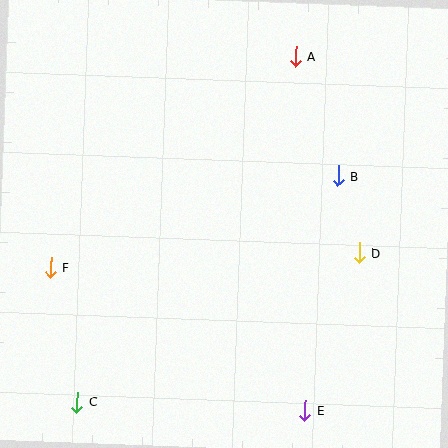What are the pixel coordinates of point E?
Point E is at (305, 410).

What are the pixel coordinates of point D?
Point D is at (359, 253).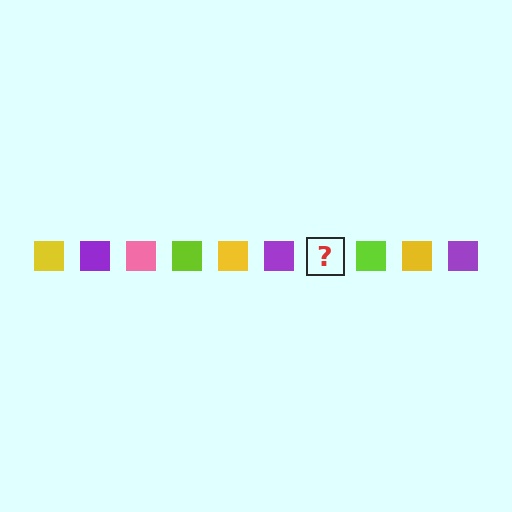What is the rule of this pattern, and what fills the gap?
The rule is that the pattern cycles through yellow, purple, pink, lime squares. The gap should be filled with a pink square.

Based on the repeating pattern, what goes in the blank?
The blank should be a pink square.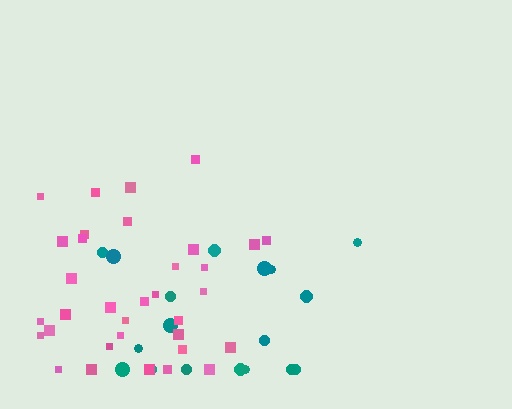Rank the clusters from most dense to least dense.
pink, teal.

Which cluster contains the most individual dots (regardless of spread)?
Pink (34).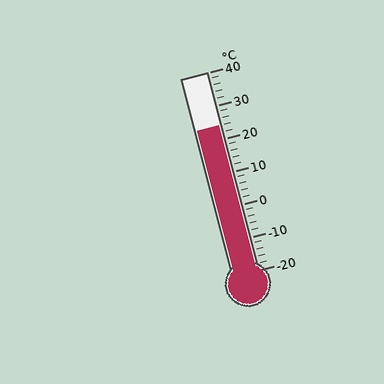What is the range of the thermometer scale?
The thermometer scale ranges from -20°C to 40°C.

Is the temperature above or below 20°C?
The temperature is above 20°C.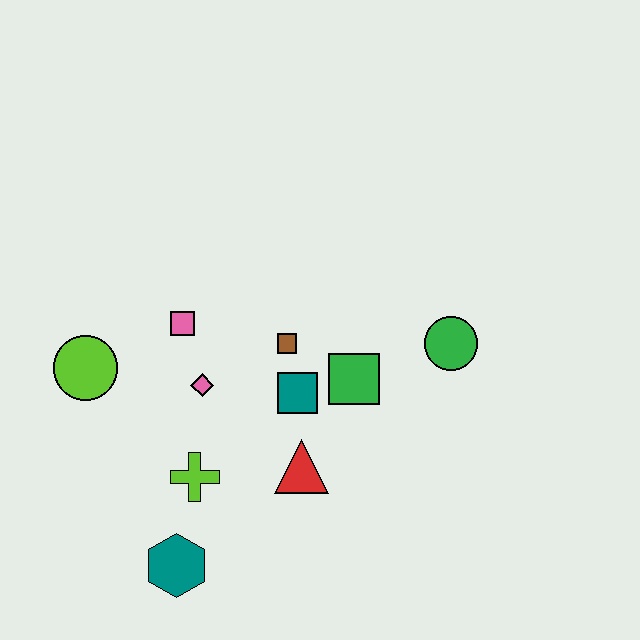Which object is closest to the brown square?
The teal square is closest to the brown square.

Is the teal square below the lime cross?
No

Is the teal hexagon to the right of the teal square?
No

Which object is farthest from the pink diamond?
The green circle is farthest from the pink diamond.